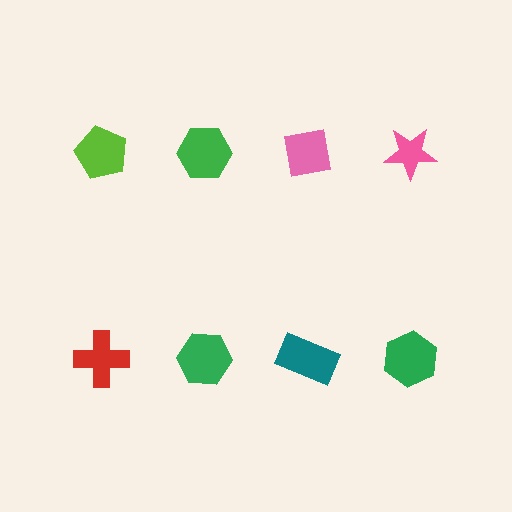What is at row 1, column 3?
A pink square.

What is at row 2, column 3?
A teal rectangle.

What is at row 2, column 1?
A red cross.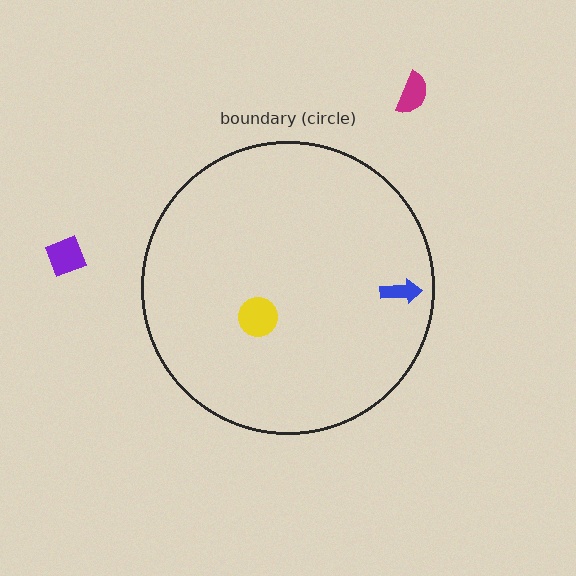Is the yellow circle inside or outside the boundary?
Inside.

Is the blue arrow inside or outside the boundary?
Inside.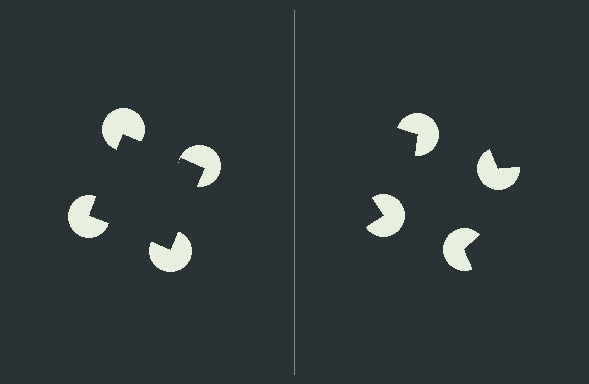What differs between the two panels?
The pac-man discs are positioned identically on both sides; only the wedge orientations differ. On the left they align to a square; on the right they are misaligned.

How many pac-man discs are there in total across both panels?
8 — 4 on each side.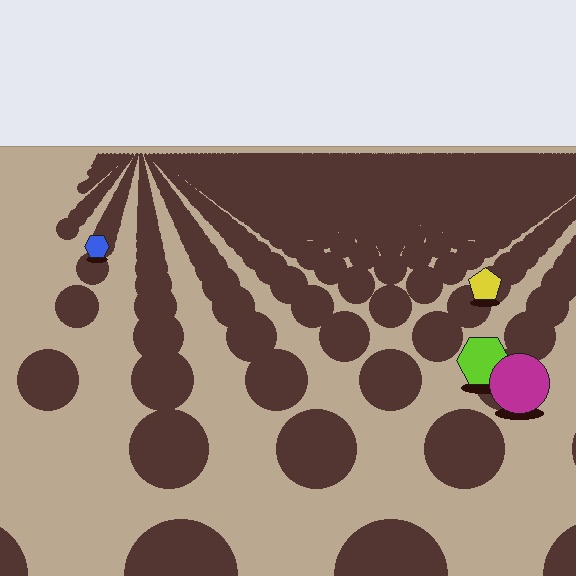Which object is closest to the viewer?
The magenta circle is closest. The texture marks near it are larger and more spread out.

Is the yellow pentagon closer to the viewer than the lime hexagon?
No. The lime hexagon is closer — you can tell from the texture gradient: the ground texture is coarser near it.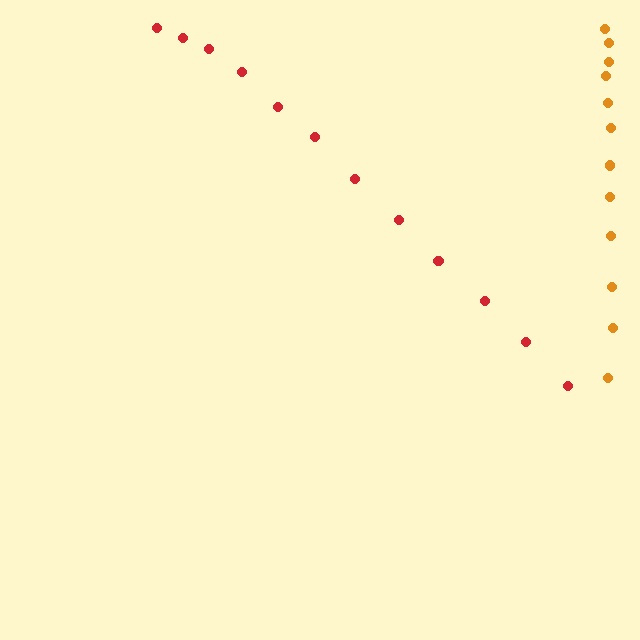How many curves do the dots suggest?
There are 2 distinct paths.